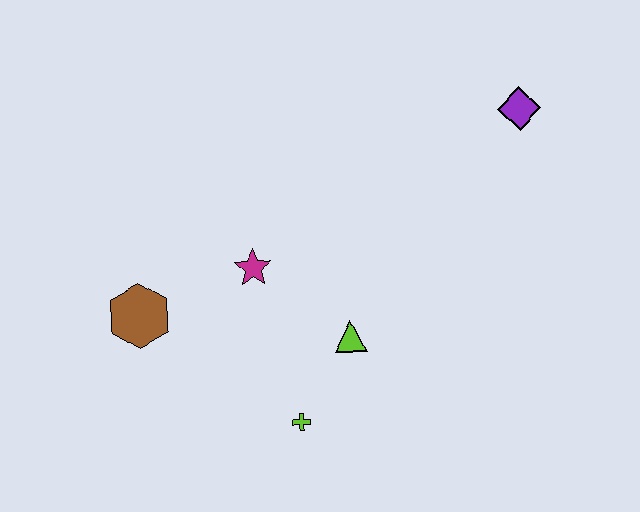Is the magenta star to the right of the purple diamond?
No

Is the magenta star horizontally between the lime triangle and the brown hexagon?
Yes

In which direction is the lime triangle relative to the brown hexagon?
The lime triangle is to the right of the brown hexagon.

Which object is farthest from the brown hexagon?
The purple diamond is farthest from the brown hexagon.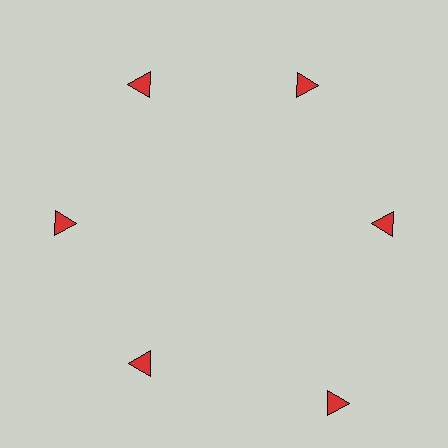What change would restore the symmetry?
The symmetry would be restored by moving it inward, back onto the ring so that all 6 triangles sit at equal angles and equal distance from the center.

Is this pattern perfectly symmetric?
No. The 6 red triangles are arranged in a ring, but one element near the 5 o'clock position is pushed outward from the center, breaking the 6-fold rotational symmetry.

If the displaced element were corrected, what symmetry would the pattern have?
It would have 6-fold rotational symmetry — the pattern would map onto itself every 60 degrees.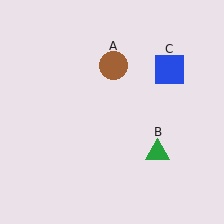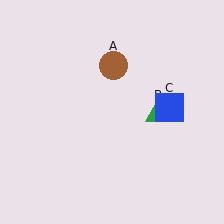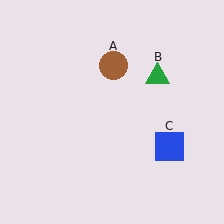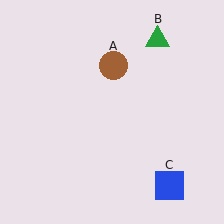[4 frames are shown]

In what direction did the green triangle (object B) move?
The green triangle (object B) moved up.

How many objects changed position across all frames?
2 objects changed position: green triangle (object B), blue square (object C).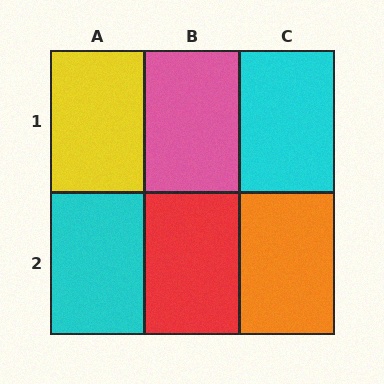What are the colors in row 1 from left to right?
Yellow, pink, cyan.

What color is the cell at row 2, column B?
Red.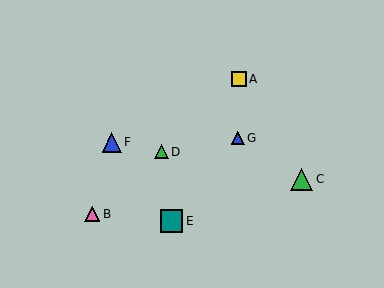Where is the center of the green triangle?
The center of the green triangle is at (161, 152).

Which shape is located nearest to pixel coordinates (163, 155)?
The green triangle (labeled D) at (161, 152) is nearest to that location.